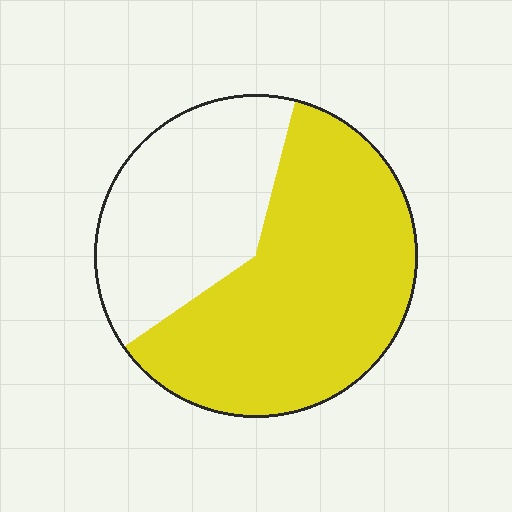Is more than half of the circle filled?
Yes.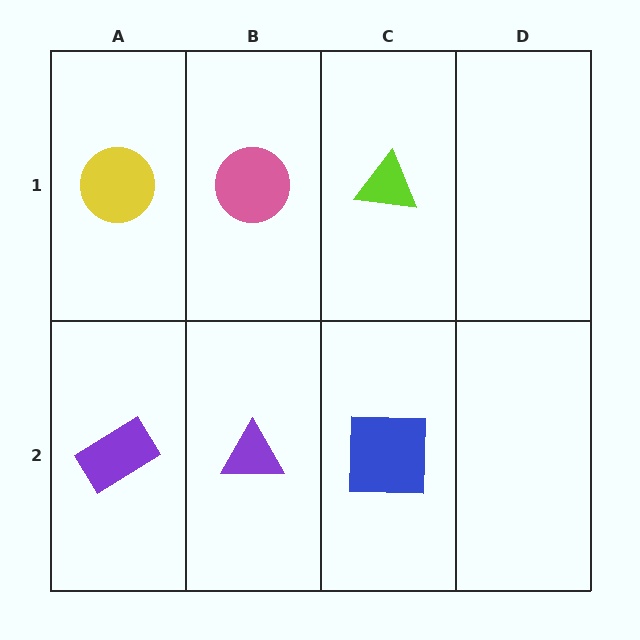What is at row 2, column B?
A purple triangle.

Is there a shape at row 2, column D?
No, that cell is empty.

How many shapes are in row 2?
3 shapes.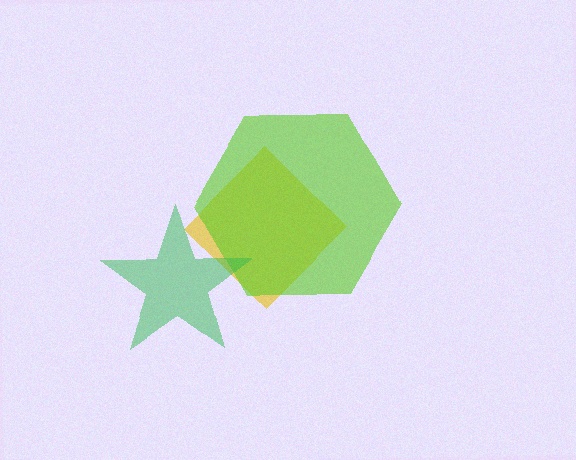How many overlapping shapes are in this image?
There are 3 overlapping shapes in the image.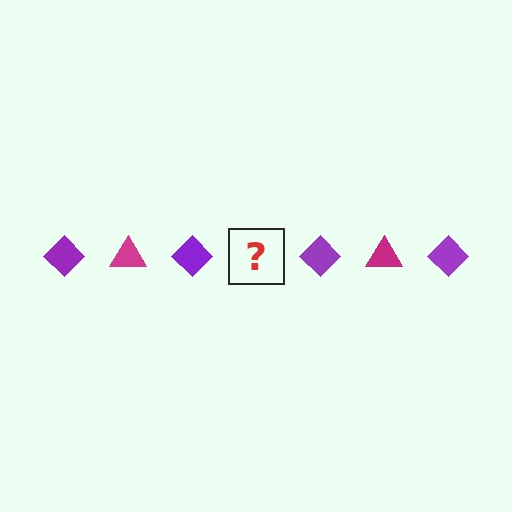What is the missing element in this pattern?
The missing element is a magenta triangle.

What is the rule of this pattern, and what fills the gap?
The rule is that the pattern alternates between purple diamond and magenta triangle. The gap should be filled with a magenta triangle.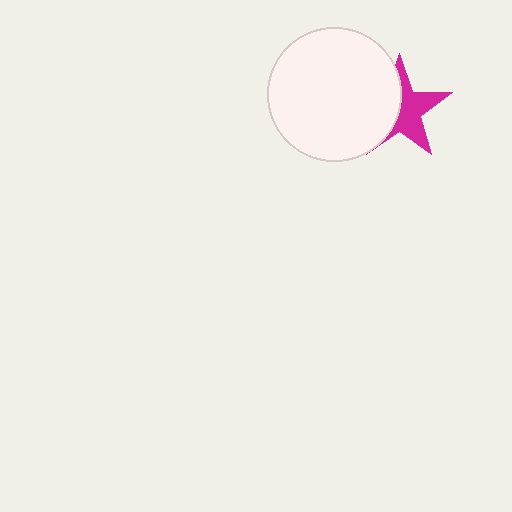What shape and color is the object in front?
The object in front is a white circle.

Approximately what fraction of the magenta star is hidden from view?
Roughly 47% of the magenta star is hidden behind the white circle.